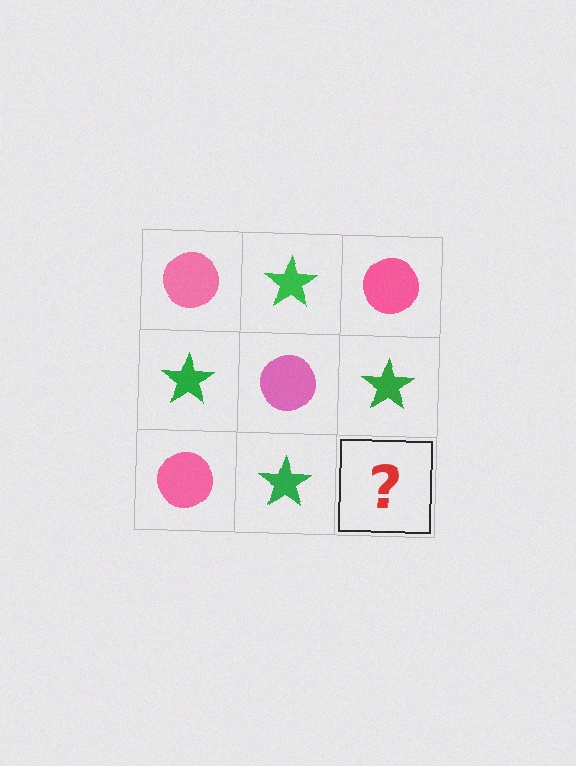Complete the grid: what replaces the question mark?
The question mark should be replaced with a pink circle.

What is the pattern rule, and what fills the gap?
The rule is that it alternates pink circle and green star in a checkerboard pattern. The gap should be filled with a pink circle.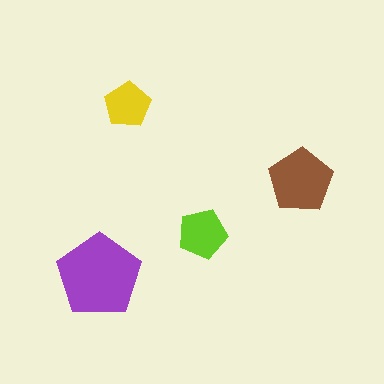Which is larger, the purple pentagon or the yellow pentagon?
The purple one.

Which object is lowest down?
The purple pentagon is bottommost.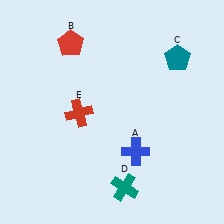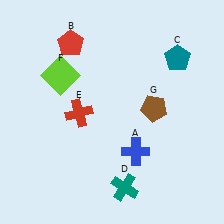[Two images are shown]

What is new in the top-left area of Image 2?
A lime square (F) was added in the top-left area of Image 2.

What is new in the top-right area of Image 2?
A brown pentagon (G) was added in the top-right area of Image 2.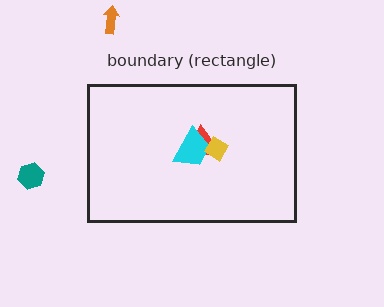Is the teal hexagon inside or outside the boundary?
Outside.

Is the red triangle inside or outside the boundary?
Inside.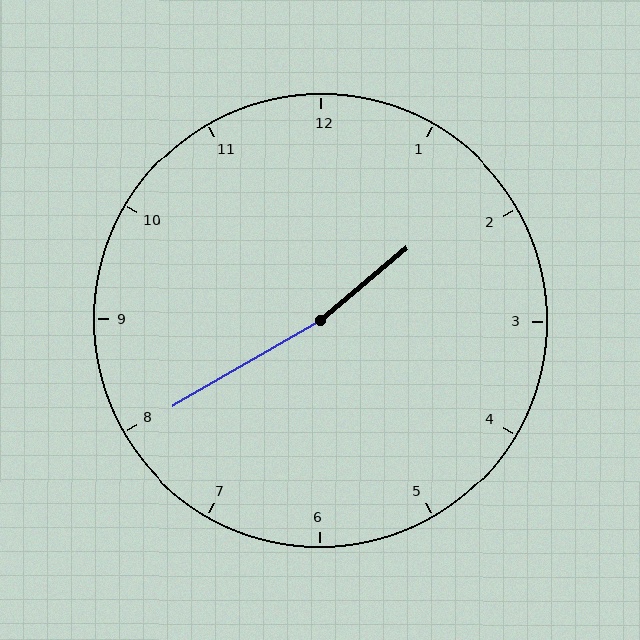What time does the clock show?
1:40.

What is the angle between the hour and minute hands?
Approximately 170 degrees.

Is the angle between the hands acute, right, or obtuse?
It is obtuse.